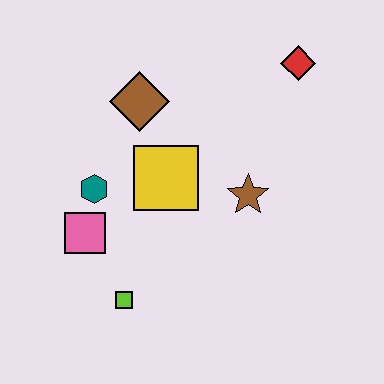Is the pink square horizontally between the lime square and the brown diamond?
No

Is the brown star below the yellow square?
Yes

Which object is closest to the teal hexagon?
The pink square is closest to the teal hexagon.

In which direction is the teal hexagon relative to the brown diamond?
The teal hexagon is below the brown diamond.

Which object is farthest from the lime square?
The red diamond is farthest from the lime square.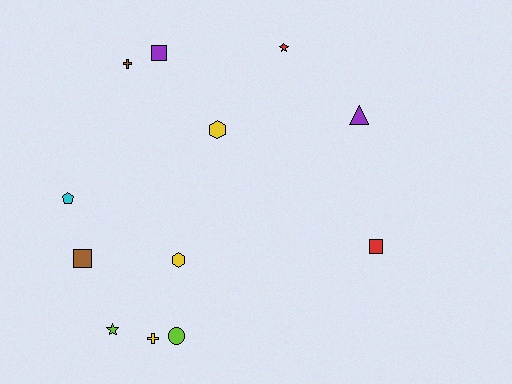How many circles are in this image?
There is 1 circle.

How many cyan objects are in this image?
There is 1 cyan object.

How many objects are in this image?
There are 12 objects.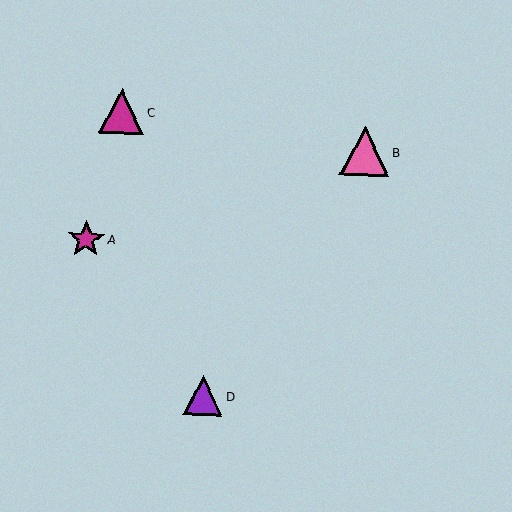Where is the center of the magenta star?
The center of the magenta star is at (86, 239).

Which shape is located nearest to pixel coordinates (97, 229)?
The magenta star (labeled A) at (86, 239) is nearest to that location.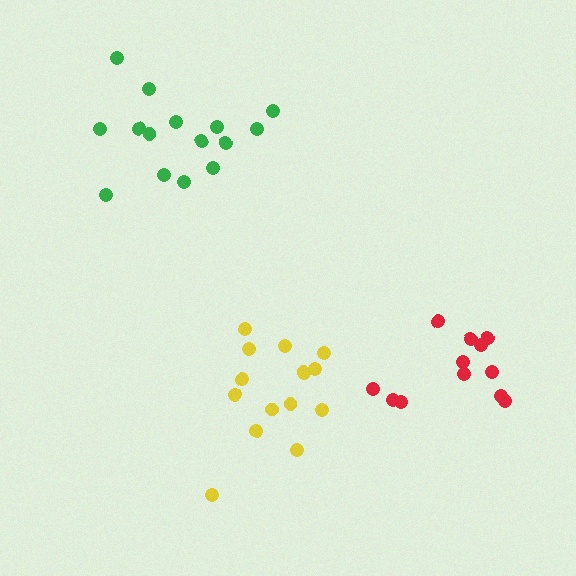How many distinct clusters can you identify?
There are 3 distinct clusters.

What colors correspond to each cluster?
The clusters are colored: yellow, red, green.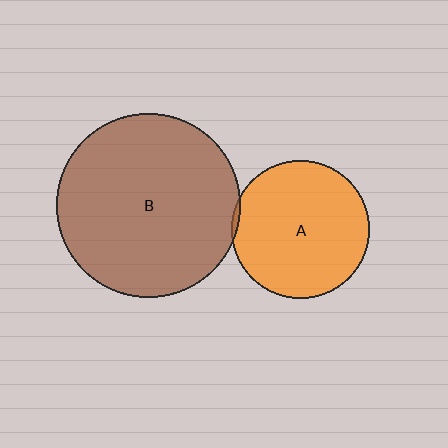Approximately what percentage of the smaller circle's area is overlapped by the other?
Approximately 5%.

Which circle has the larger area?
Circle B (brown).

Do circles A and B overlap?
Yes.